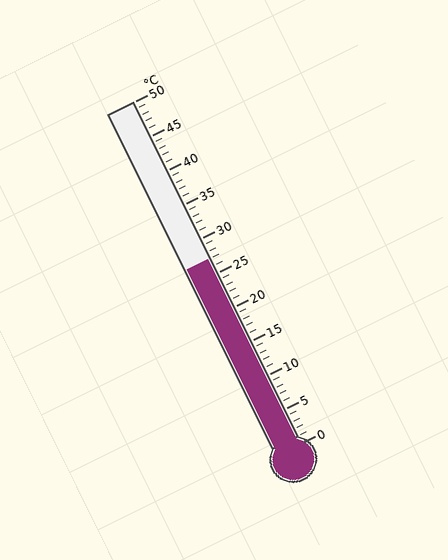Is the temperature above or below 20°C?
The temperature is above 20°C.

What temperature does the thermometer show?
The thermometer shows approximately 27°C.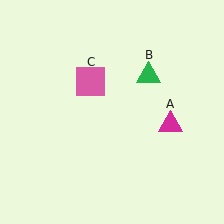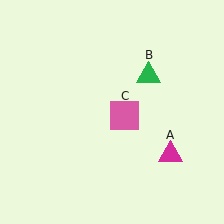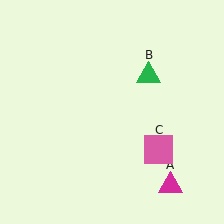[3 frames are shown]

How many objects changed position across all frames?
2 objects changed position: magenta triangle (object A), pink square (object C).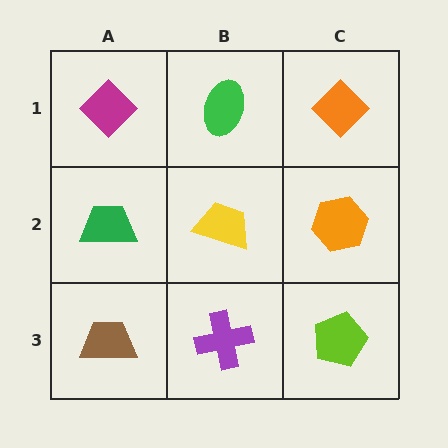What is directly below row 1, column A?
A green trapezoid.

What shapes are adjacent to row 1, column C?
An orange hexagon (row 2, column C), a green ellipse (row 1, column B).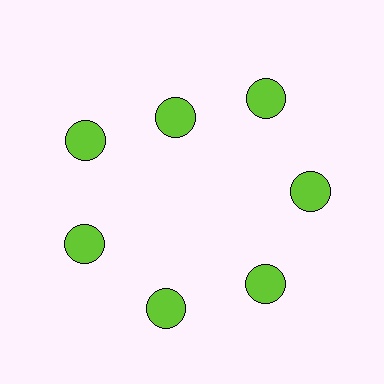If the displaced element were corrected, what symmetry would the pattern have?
It would have 7-fold rotational symmetry — the pattern would map onto itself every 51 degrees.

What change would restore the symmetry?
The symmetry would be restored by moving it outward, back onto the ring so that all 7 circles sit at equal angles and equal distance from the center.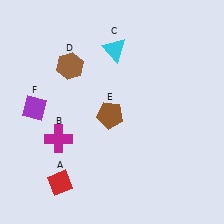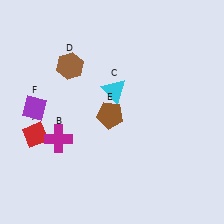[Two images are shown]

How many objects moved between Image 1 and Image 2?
2 objects moved between the two images.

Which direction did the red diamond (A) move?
The red diamond (A) moved up.